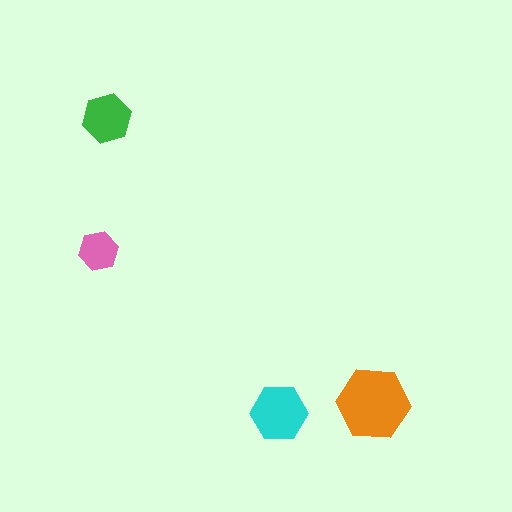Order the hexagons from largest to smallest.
the orange one, the cyan one, the green one, the pink one.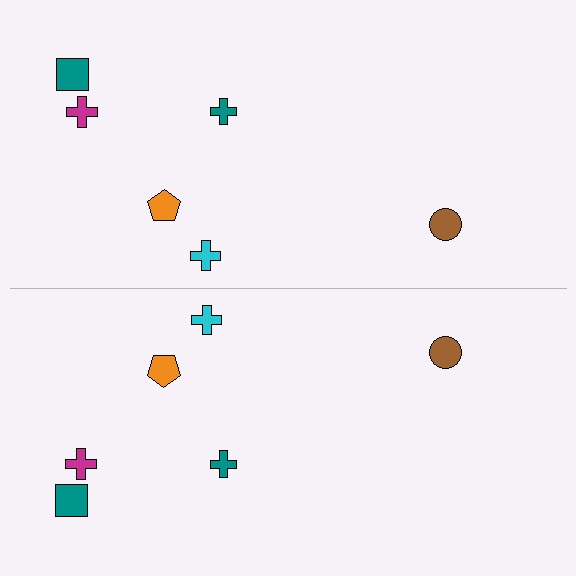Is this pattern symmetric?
Yes, this pattern has bilateral (reflection) symmetry.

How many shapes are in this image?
There are 12 shapes in this image.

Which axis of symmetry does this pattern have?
The pattern has a horizontal axis of symmetry running through the center of the image.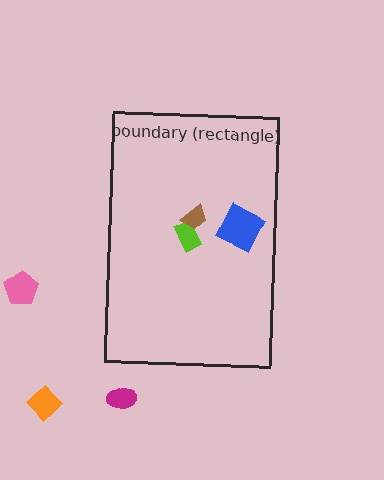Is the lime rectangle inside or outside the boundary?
Inside.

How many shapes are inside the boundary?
3 inside, 3 outside.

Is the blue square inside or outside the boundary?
Inside.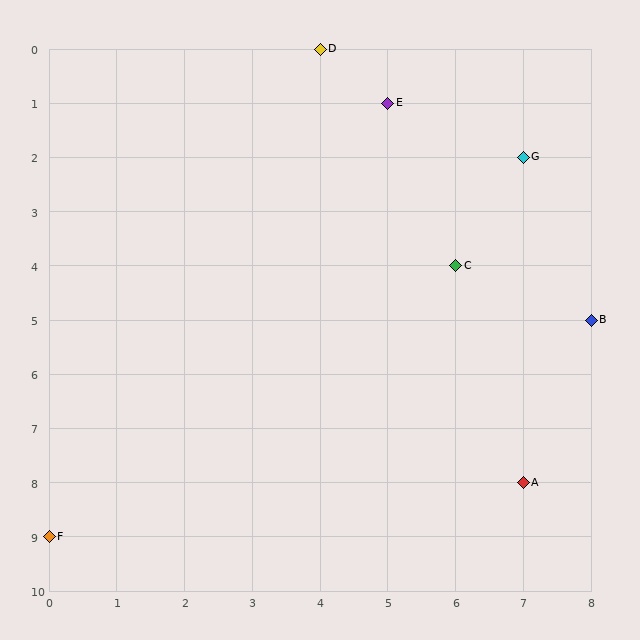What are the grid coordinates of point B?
Point B is at grid coordinates (8, 5).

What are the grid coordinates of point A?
Point A is at grid coordinates (7, 8).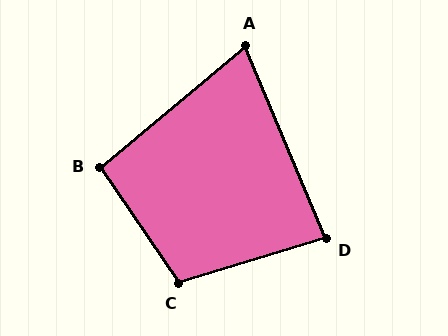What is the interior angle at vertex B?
Approximately 96 degrees (obtuse).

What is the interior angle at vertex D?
Approximately 84 degrees (acute).